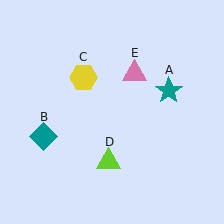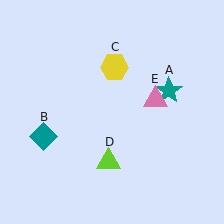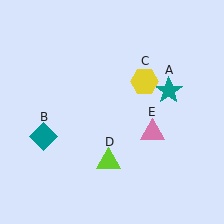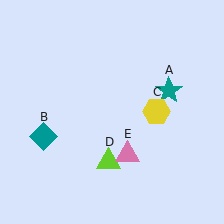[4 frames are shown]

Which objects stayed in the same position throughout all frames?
Teal star (object A) and teal diamond (object B) and lime triangle (object D) remained stationary.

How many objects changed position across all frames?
2 objects changed position: yellow hexagon (object C), pink triangle (object E).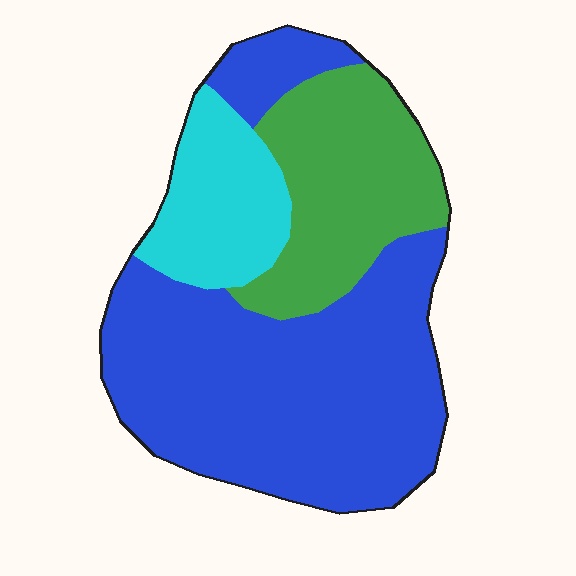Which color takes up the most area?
Blue, at roughly 60%.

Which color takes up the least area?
Cyan, at roughly 15%.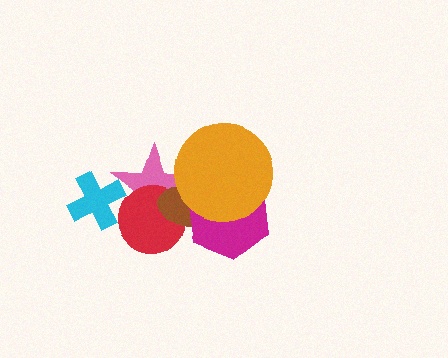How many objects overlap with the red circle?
2 objects overlap with the red circle.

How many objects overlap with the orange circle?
3 objects overlap with the orange circle.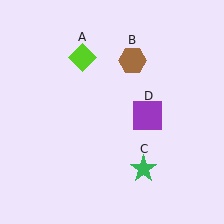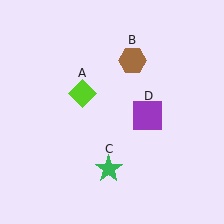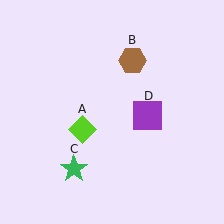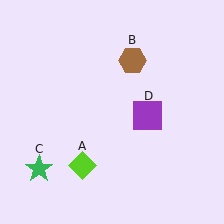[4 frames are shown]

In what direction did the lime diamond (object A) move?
The lime diamond (object A) moved down.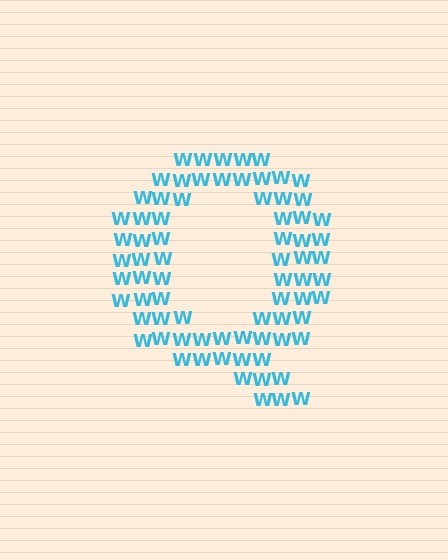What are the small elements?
The small elements are letter W's.